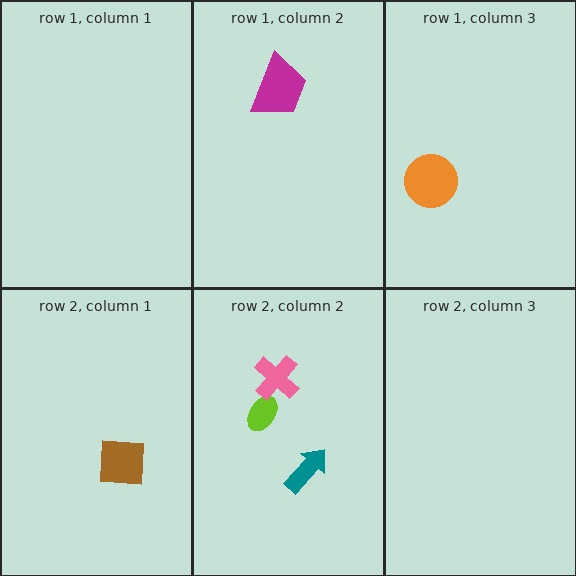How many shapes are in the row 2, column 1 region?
1.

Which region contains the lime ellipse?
The row 2, column 2 region.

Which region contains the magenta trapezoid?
The row 1, column 2 region.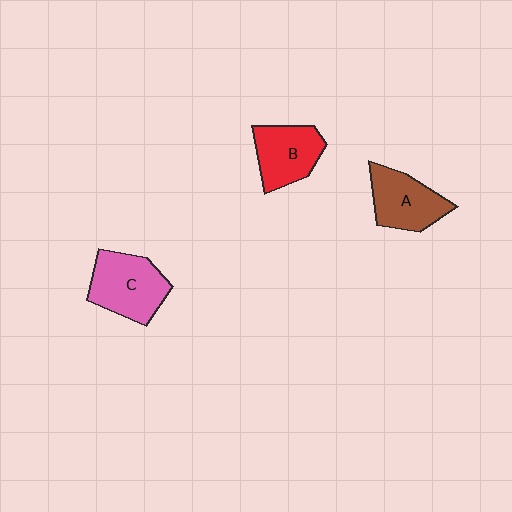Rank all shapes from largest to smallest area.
From largest to smallest: C (pink), A (brown), B (red).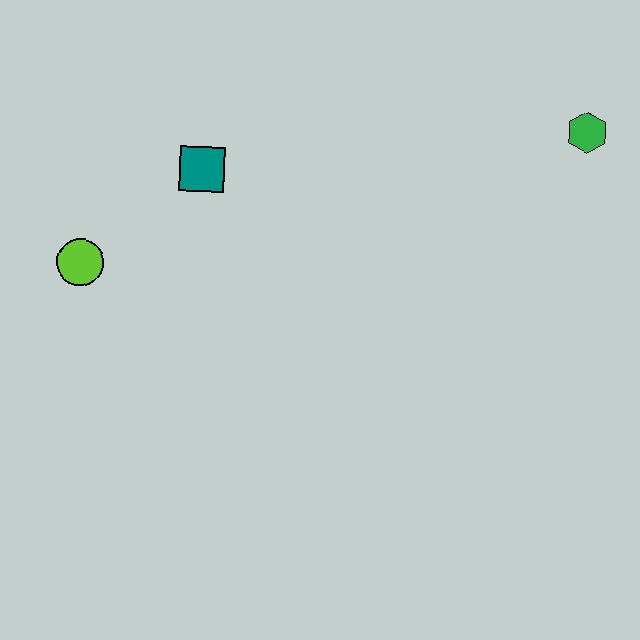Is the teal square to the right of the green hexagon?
No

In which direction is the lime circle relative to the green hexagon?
The lime circle is to the left of the green hexagon.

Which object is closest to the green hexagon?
The teal square is closest to the green hexagon.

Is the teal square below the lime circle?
No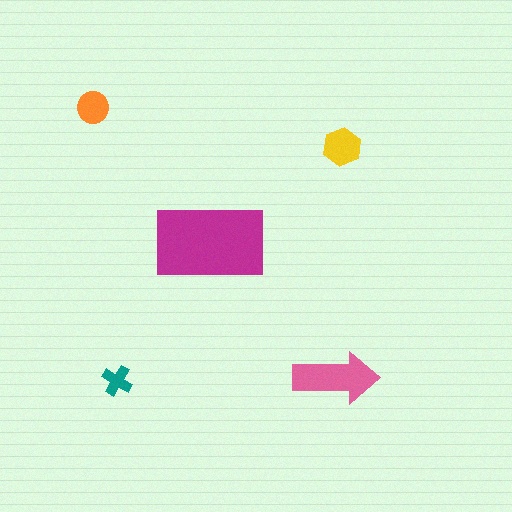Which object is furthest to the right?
The yellow hexagon is rightmost.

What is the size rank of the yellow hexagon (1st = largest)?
3rd.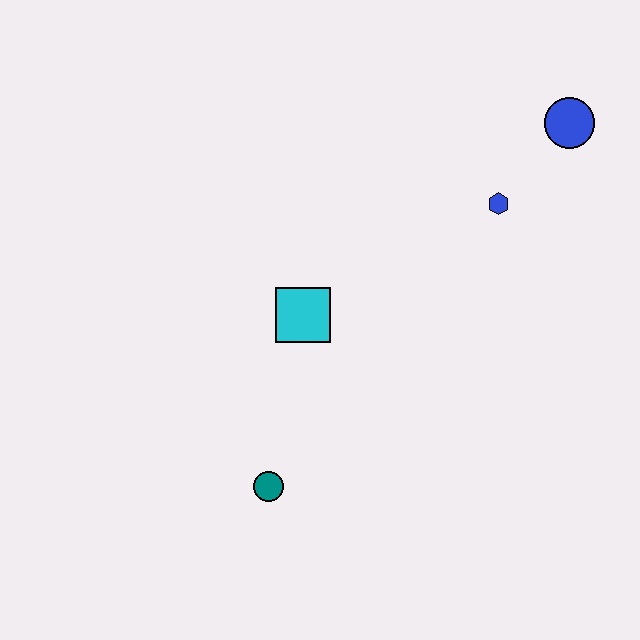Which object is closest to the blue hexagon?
The blue circle is closest to the blue hexagon.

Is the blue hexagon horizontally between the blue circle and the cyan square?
Yes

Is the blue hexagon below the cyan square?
No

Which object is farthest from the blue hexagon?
The teal circle is farthest from the blue hexagon.